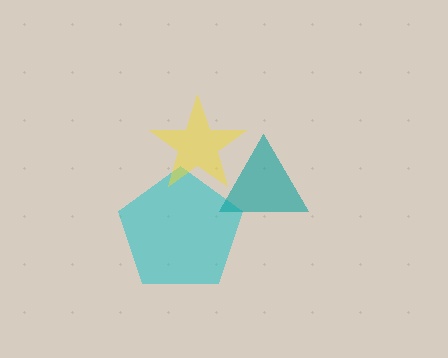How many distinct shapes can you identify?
There are 3 distinct shapes: a cyan pentagon, a teal triangle, a yellow star.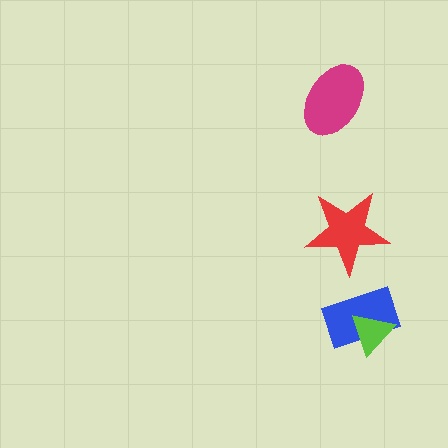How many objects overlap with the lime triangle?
1 object overlaps with the lime triangle.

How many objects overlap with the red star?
0 objects overlap with the red star.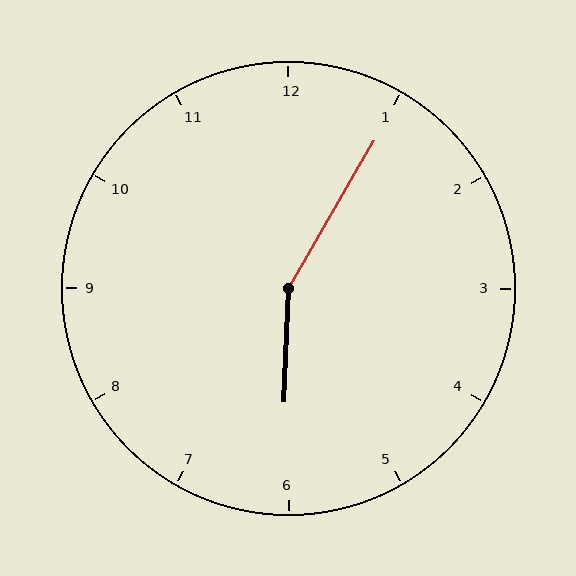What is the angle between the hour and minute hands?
Approximately 152 degrees.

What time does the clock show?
6:05.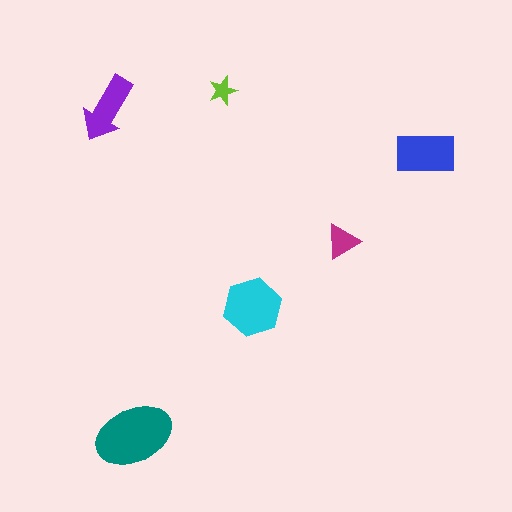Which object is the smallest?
The lime star.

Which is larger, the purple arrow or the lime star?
The purple arrow.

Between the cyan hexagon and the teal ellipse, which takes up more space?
The teal ellipse.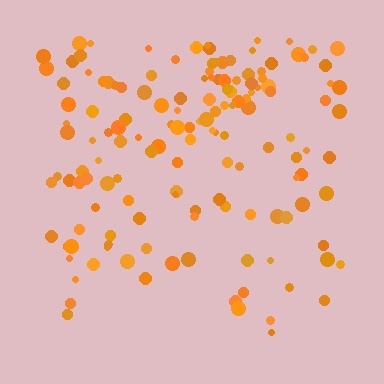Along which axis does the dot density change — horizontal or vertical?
Vertical.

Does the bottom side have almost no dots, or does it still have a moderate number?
Still a moderate number, just noticeably fewer than the top.